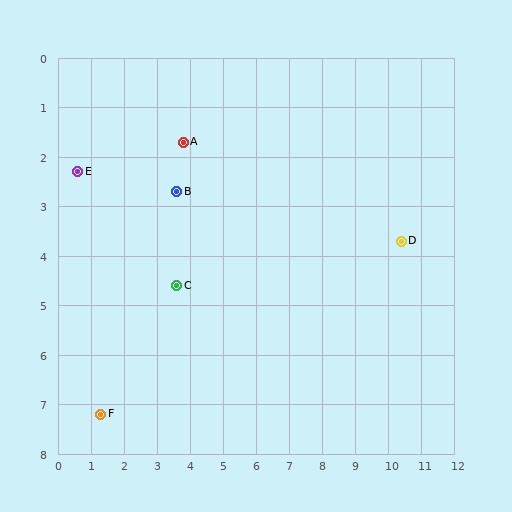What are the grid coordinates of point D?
Point D is at approximately (10.4, 3.7).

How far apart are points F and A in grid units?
Points F and A are about 6.0 grid units apart.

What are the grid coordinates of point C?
Point C is at approximately (3.6, 4.6).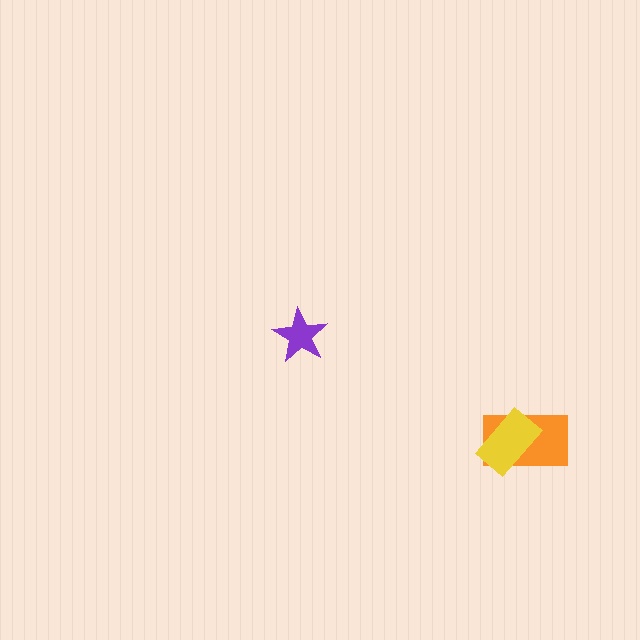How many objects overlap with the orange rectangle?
1 object overlaps with the orange rectangle.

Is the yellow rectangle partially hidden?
No, no other shape covers it.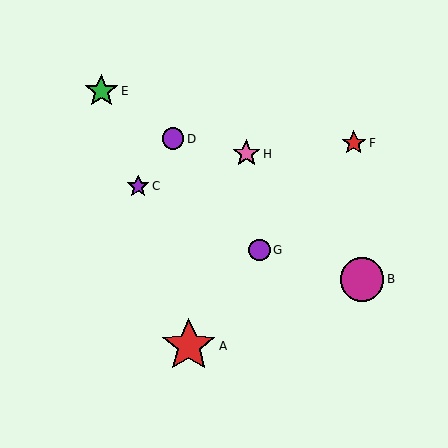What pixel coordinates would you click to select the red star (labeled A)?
Click at (189, 346) to select the red star A.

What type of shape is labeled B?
Shape B is a magenta circle.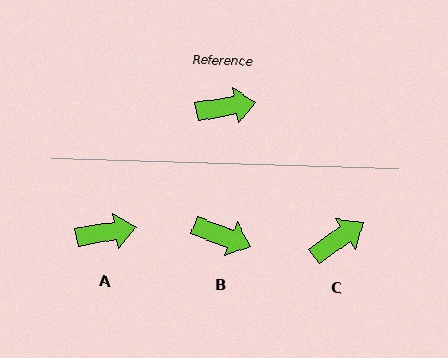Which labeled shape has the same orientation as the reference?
A.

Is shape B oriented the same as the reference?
No, it is off by about 30 degrees.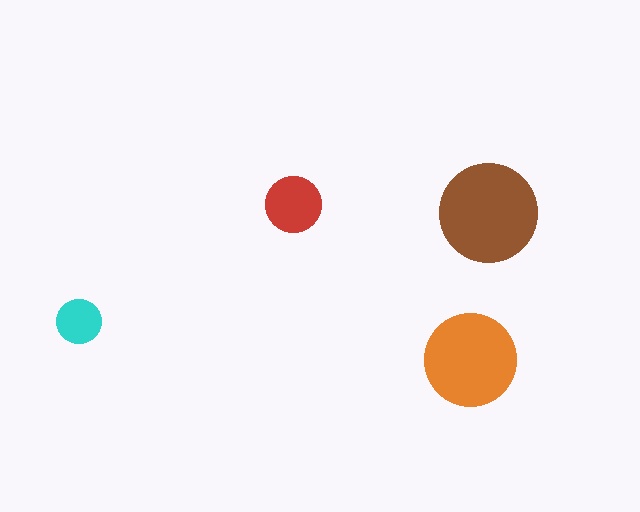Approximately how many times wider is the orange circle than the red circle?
About 1.5 times wider.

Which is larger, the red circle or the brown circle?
The brown one.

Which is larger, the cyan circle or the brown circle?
The brown one.